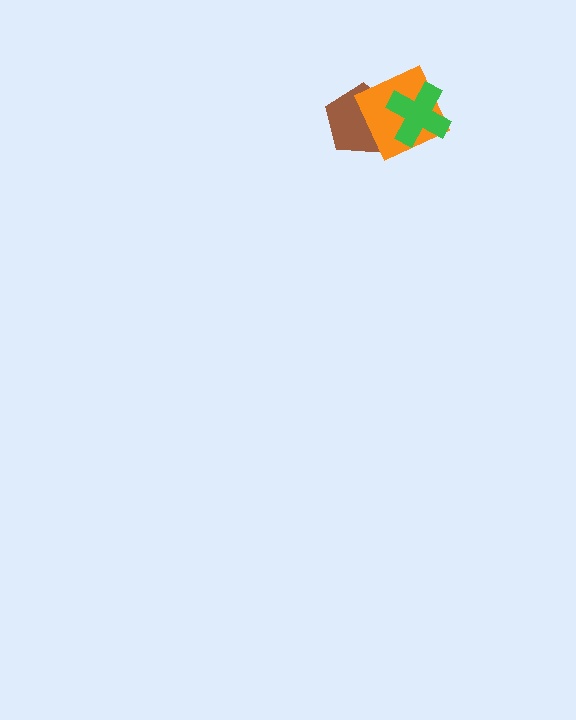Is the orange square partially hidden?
Yes, it is partially covered by another shape.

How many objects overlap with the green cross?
2 objects overlap with the green cross.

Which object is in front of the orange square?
The green cross is in front of the orange square.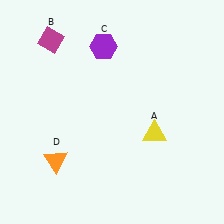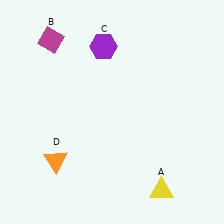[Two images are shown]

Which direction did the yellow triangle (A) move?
The yellow triangle (A) moved down.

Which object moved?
The yellow triangle (A) moved down.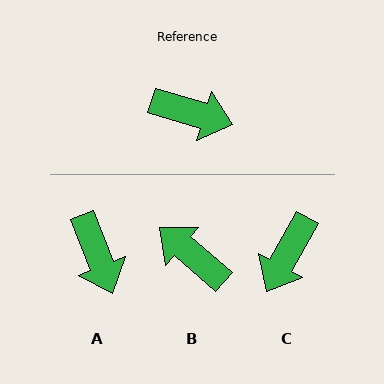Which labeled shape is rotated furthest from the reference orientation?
B, about 156 degrees away.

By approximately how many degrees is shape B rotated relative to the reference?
Approximately 156 degrees counter-clockwise.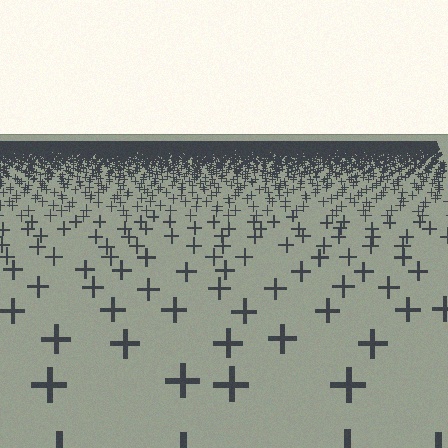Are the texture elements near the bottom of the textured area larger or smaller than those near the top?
Larger. Near the bottom, elements are closer to the viewer and appear at a bigger on-screen size.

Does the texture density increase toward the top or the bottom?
Density increases toward the top.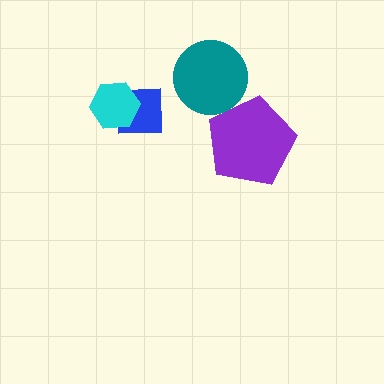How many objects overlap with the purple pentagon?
0 objects overlap with the purple pentagon.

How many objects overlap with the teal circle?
0 objects overlap with the teal circle.